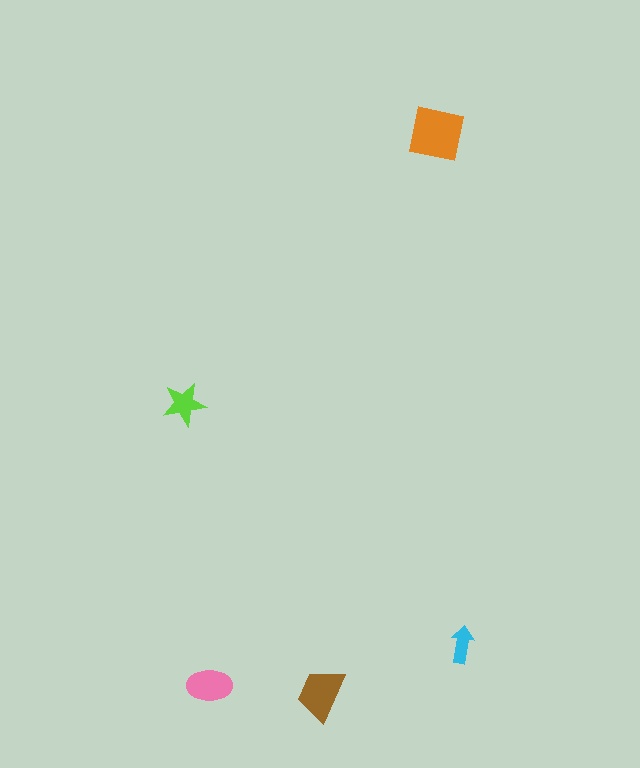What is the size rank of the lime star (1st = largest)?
4th.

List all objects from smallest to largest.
The cyan arrow, the lime star, the pink ellipse, the brown trapezoid, the orange square.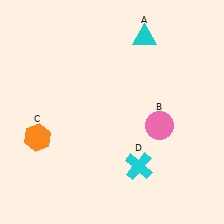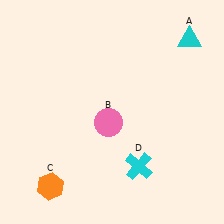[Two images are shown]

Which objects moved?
The objects that moved are: the cyan triangle (A), the pink circle (B), the orange hexagon (C).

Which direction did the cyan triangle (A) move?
The cyan triangle (A) moved right.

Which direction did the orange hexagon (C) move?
The orange hexagon (C) moved down.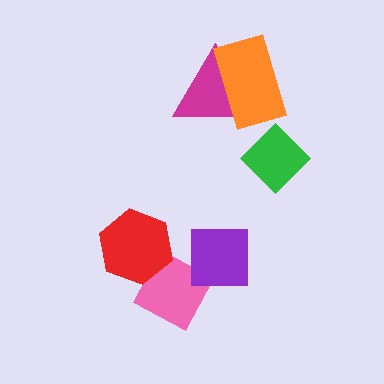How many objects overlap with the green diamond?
0 objects overlap with the green diamond.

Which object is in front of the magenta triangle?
The orange rectangle is in front of the magenta triangle.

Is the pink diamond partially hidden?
Yes, it is partially covered by another shape.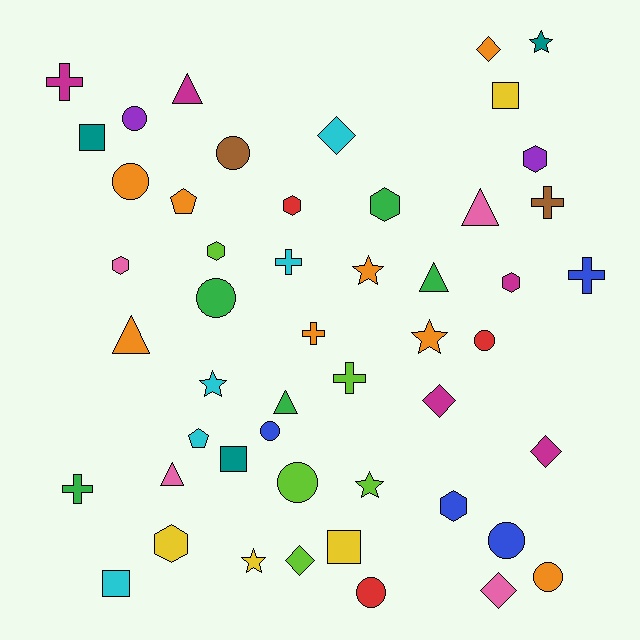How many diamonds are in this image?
There are 6 diamonds.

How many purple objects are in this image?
There are 2 purple objects.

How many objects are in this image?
There are 50 objects.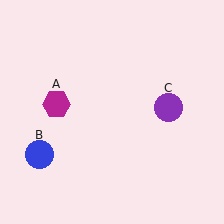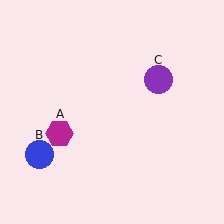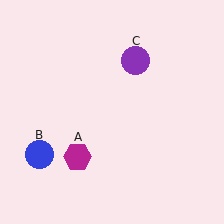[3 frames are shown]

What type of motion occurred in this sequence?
The magenta hexagon (object A), purple circle (object C) rotated counterclockwise around the center of the scene.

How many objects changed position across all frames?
2 objects changed position: magenta hexagon (object A), purple circle (object C).